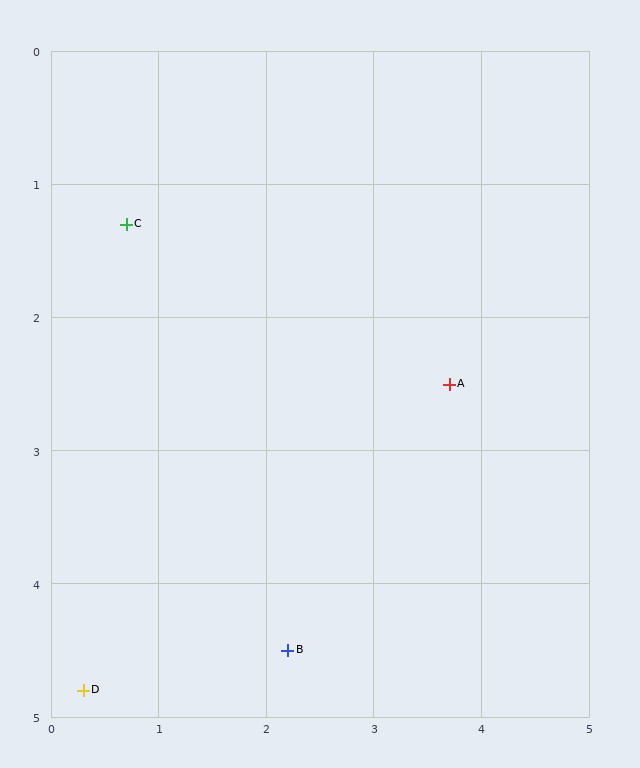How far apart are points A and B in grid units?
Points A and B are about 2.5 grid units apart.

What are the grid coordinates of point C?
Point C is at approximately (0.7, 1.3).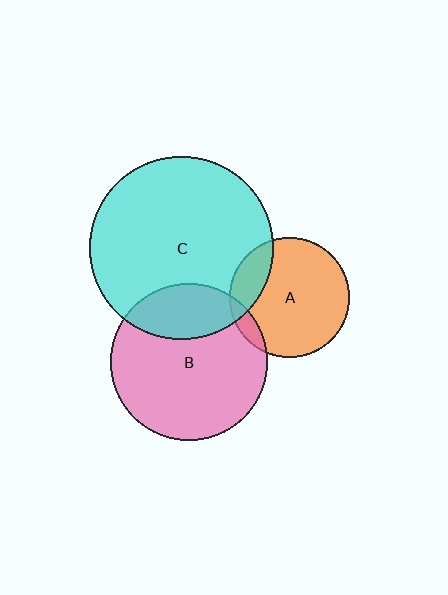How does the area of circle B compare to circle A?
Approximately 1.7 times.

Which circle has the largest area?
Circle C (cyan).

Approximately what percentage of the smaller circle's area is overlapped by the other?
Approximately 10%.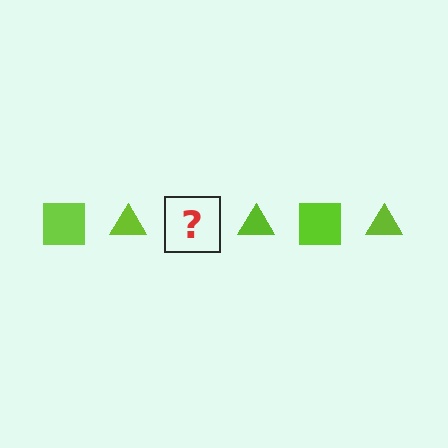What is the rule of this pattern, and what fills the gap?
The rule is that the pattern cycles through square, triangle shapes in lime. The gap should be filled with a lime square.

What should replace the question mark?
The question mark should be replaced with a lime square.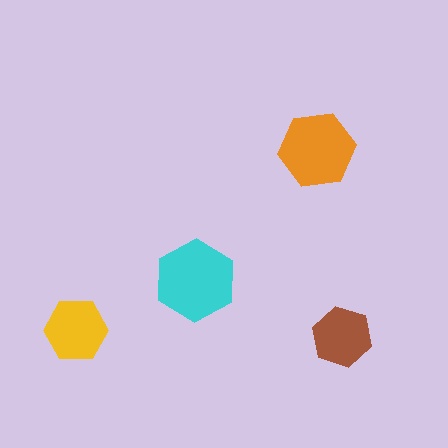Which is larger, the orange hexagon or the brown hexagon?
The orange one.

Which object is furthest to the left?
The yellow hexagon is leftmost.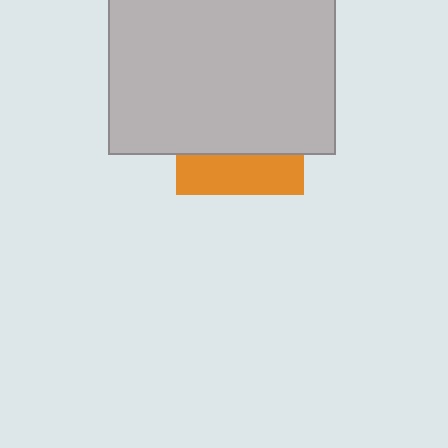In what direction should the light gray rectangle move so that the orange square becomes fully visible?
The light gray rectangle should move up. That is the shortest direction to clear the overlap and leave the orange square fully visible.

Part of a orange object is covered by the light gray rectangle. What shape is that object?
It is a square.